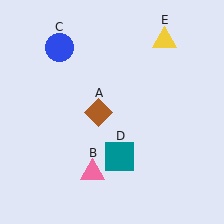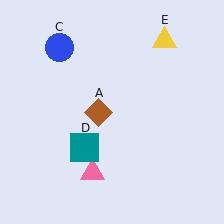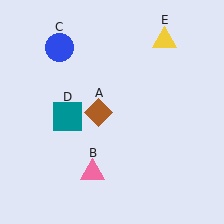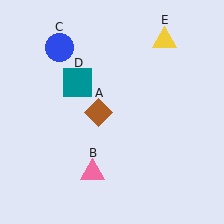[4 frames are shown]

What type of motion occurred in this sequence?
The teal square (object D) rotated clockwise around the center of the scene.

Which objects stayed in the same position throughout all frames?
Brown diamond (object A) and pink triangle (object B) and blue circle (object C) and yellow triangle (object E) remained stationary.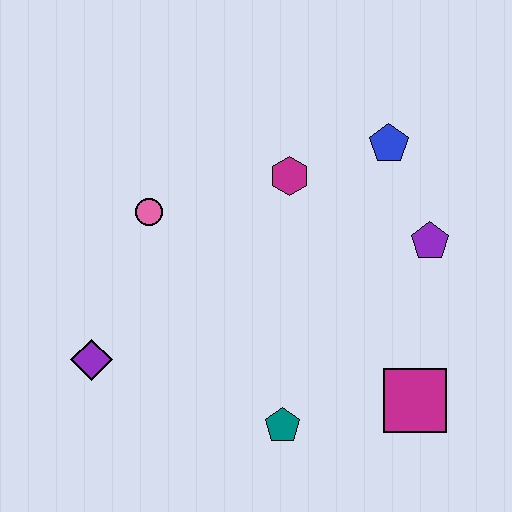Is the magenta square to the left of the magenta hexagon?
No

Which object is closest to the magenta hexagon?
The blue pentagon is closest to the magenta hexagon.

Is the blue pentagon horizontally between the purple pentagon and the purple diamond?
Yes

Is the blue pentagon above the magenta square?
Yes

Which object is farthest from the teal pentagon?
The blue pentagon is farthest from the teal pentagon.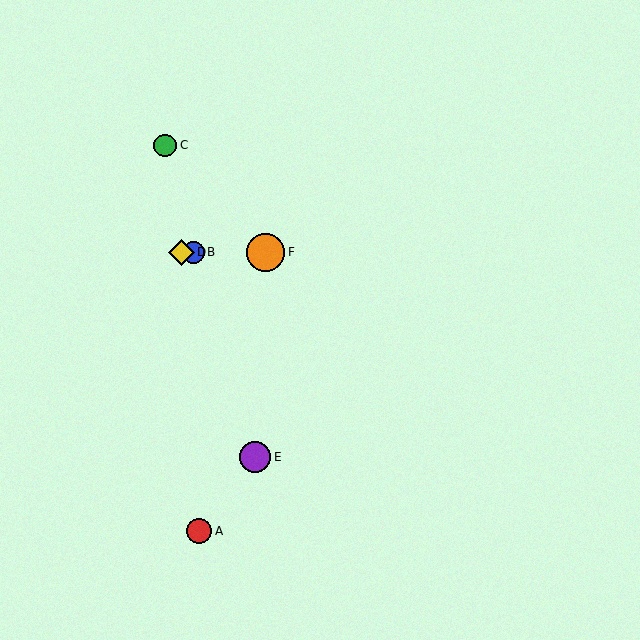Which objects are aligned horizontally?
Objects B, D, F are aligned horizontally.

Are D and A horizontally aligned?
No, D is at y≈252 and A is at y≈531.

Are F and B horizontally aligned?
Yes, both are at y≈252.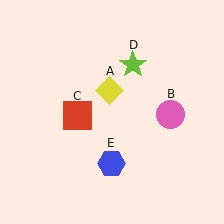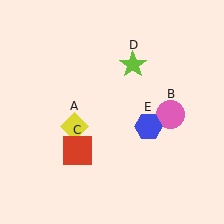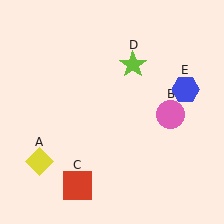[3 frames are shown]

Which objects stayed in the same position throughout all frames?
Pink circle (object B) and lime star (object D) remained stationary.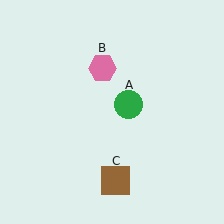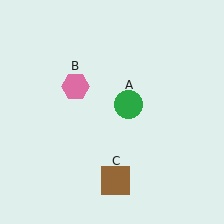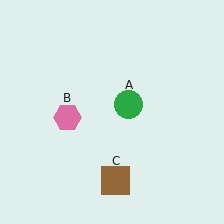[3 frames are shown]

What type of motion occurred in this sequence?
The pink hexagon (object B) rotated counterclockwise around the center of the scene.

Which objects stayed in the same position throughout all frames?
Green circle (object A) and brown square (object C) remained stationary.